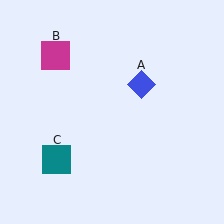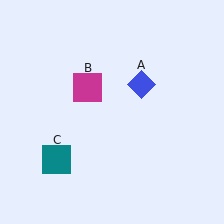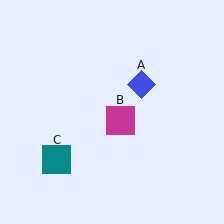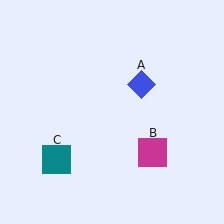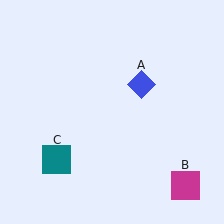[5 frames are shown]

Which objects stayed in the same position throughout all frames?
Blue diamond (object A) and teal square (object C) remained stationary.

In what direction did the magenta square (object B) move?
The magenta square (object B) moved down and to the right.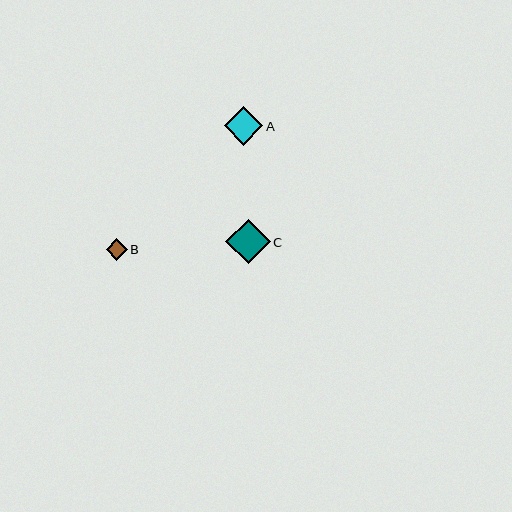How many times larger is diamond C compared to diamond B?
Diamond C is approximately 2.1 times the size of diamond B.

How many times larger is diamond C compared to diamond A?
Diamond C is approximately 1.2 times the size of diamond A.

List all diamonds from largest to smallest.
From largest to smallest: C, A, B.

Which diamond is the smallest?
Diamond B is the smallest with a size of approximately 21 pixels.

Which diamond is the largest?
Diamond C is the largest with a size of approximately 44 pixels.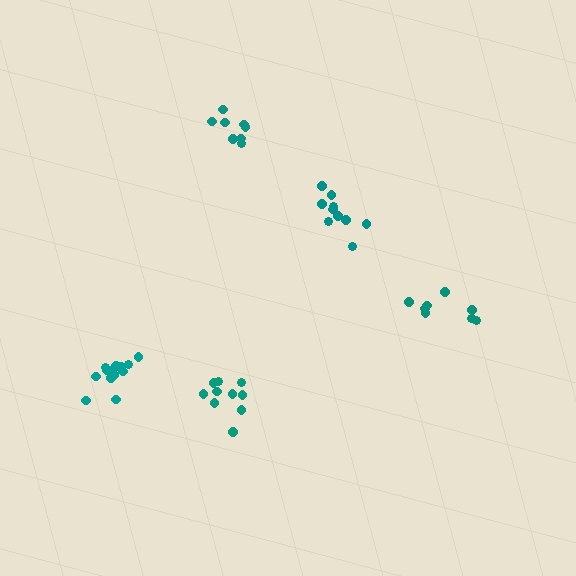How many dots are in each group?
Group 1: 8 dots, Group 2: 10 dots, Group 3: 10 dots, Group 4: 8 dots, Group 5: 13 dots (49 total).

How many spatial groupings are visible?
There are 5 spatial groupings.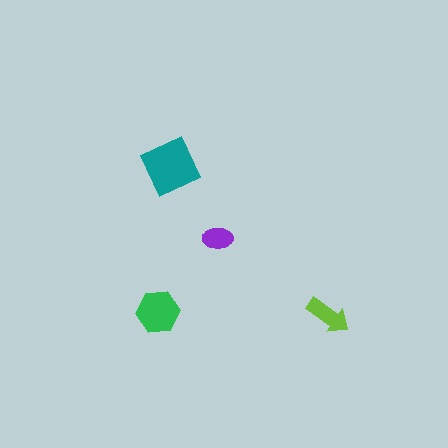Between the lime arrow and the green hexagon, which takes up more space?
The green hexagon.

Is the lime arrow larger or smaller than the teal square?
Smaller.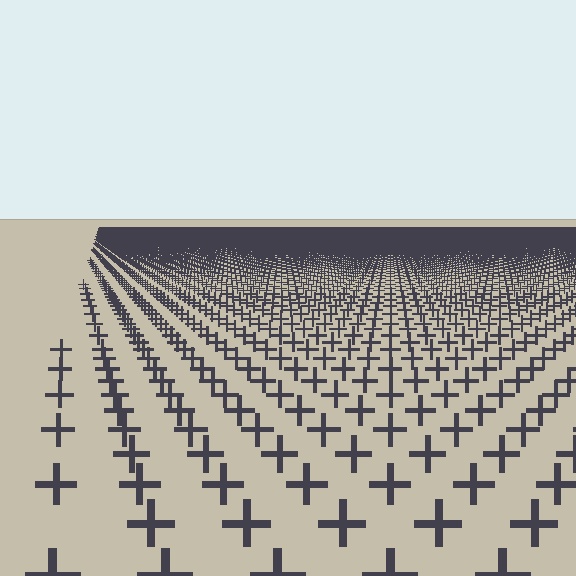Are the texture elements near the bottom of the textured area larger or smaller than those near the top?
Larger. Near the bottom, elements are closer to the viewer and appear at a bigger on-screen size.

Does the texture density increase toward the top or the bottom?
Density increases toward the top.